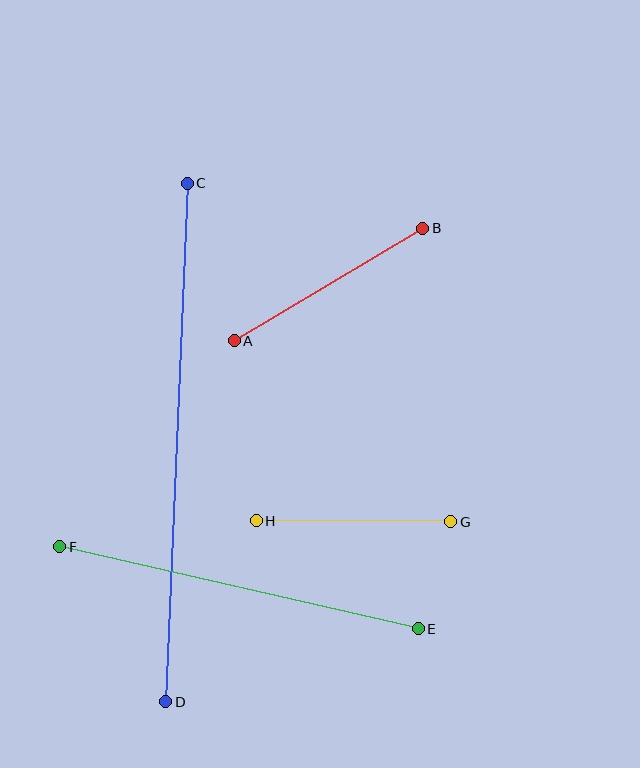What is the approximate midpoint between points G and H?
The midpoint is at approximately (354, 521) pixels.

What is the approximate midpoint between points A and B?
The midpoint is at approximately (329, 284) pixels.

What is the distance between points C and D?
The distance is approximately 519 pixels.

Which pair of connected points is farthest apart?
Points C and D are farthest apart.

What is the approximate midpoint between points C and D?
The midpoint is at approximately (176, 443) pixels.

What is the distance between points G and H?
The distance is approximately 194 pixels.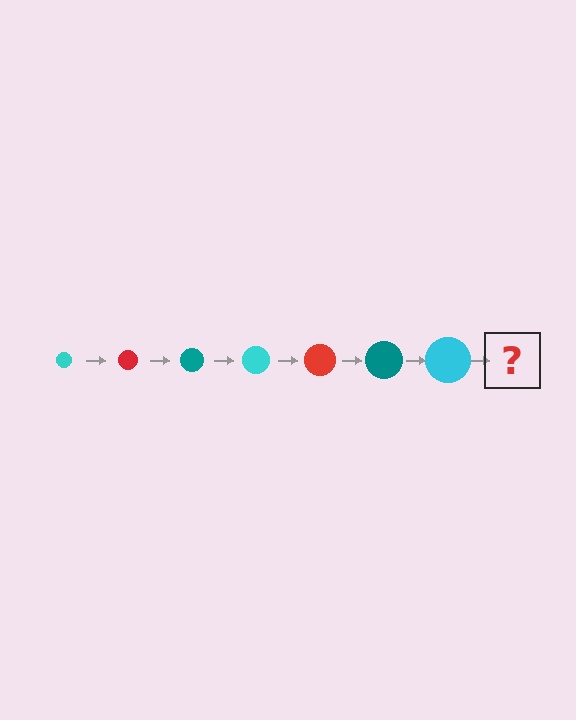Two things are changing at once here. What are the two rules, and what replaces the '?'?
The two rules are that the circle grows larger each step and the color cycles through cyan, red, and teal. The '?' should be a red circle, larger than the previous one.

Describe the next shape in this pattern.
It should be a red circle, larger than the previous one.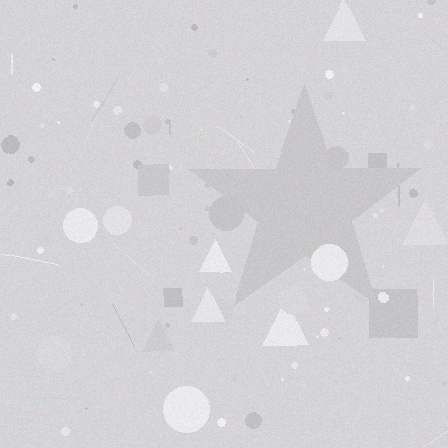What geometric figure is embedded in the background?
A star is embedded in the background.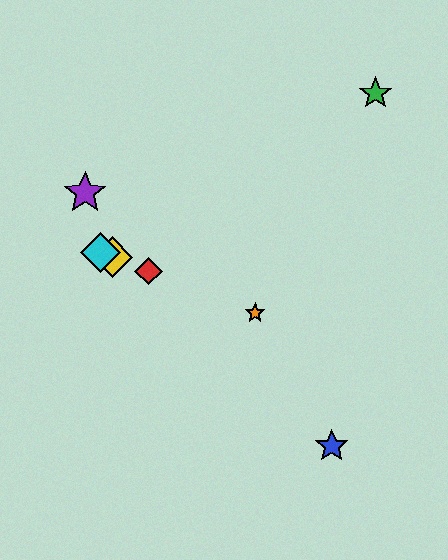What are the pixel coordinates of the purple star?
The purple star is at (85, 193).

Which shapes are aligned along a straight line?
The red diamond, the yellow diamond, the orange star, the cyan diamond are aligned along a straight line.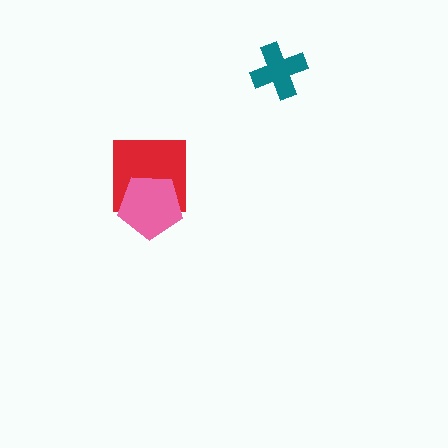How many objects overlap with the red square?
1 object overlaps with the red square.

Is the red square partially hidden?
Yes, it is partially covered by another shape.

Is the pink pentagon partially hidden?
No, no other shape covers it.